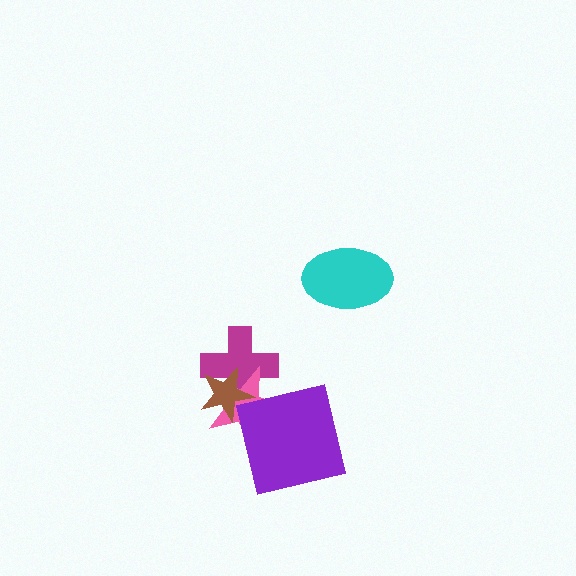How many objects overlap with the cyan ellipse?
0 objects overlap with the cyan ellipse.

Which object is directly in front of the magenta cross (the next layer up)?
The pink star is directly in front of the magenta cross.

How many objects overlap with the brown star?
2 objects overlap with the brown star.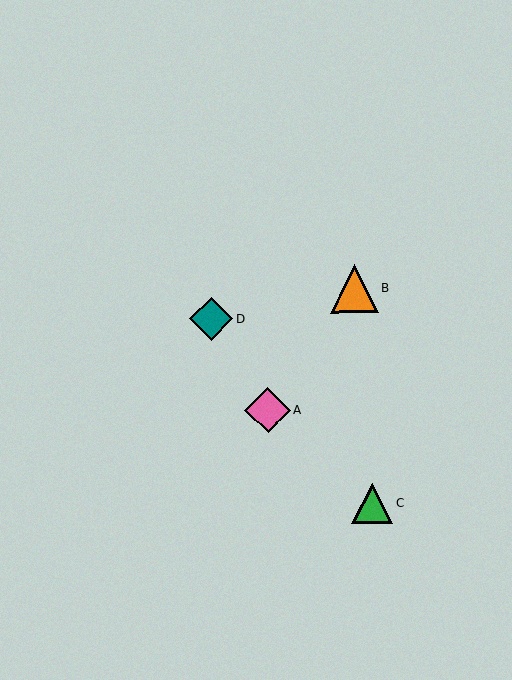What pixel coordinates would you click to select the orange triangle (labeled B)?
Click at (354, 289) to select the orange triangle B.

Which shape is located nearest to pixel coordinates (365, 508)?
The green triangle (labeled C) at (372, 504) is nearest to that location.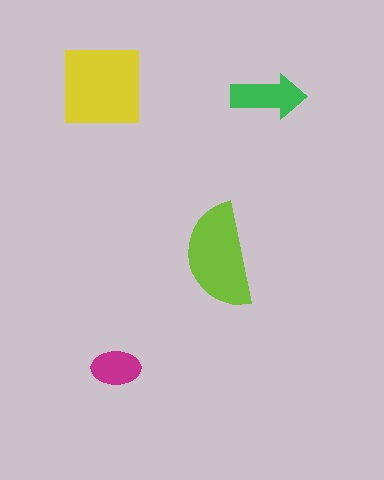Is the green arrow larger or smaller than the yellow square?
Smaller.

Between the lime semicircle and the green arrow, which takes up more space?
The lime semicircle.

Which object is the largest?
The yellow square.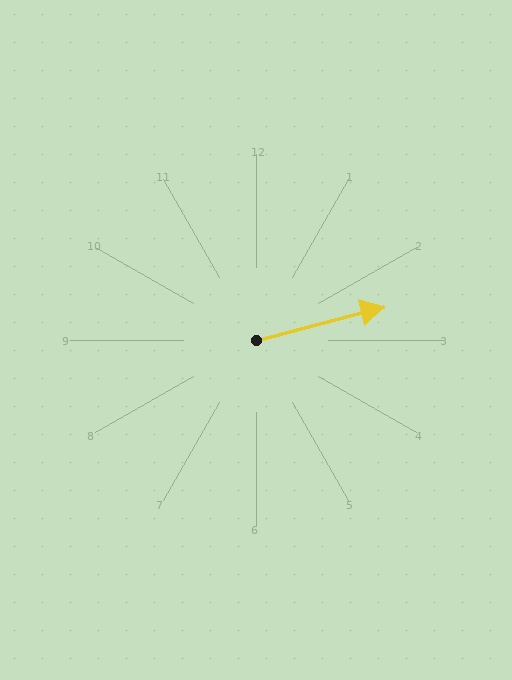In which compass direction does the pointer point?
East.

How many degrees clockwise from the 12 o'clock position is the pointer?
Approximately 75 degrees.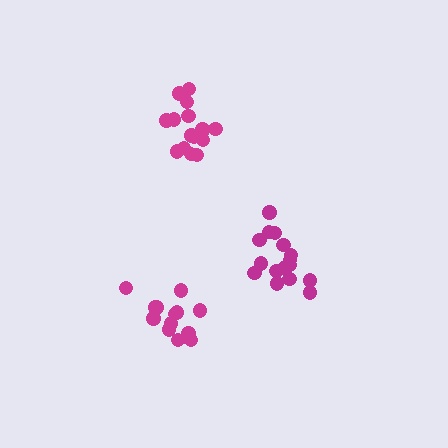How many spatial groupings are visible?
There are 3 spatial groupings.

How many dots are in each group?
Group 1: 16 dots, Group 2: 16 dots, Group 3: 15 dots (47 total).